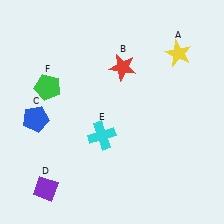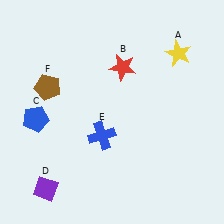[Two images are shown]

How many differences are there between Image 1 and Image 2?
There are 2 differences between the two images.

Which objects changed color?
E changed from cyan to blue. F changed from green to brown.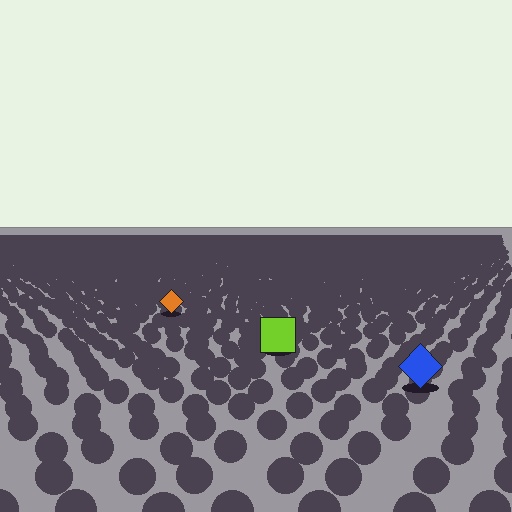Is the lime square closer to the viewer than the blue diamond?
No. The blue diamond is closer — you can tell from the texture gradient: the ground texture is coarser near it.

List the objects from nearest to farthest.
From nearest to farthest: the blue diamond, the lime square, the orange diamond.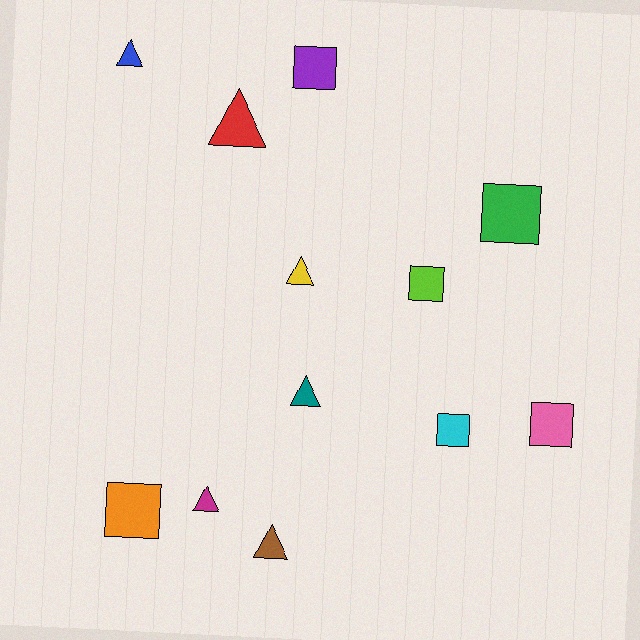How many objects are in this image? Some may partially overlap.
There are 12 objects.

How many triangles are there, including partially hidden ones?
There are 6 triangles.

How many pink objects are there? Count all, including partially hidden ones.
There is 1 pink object.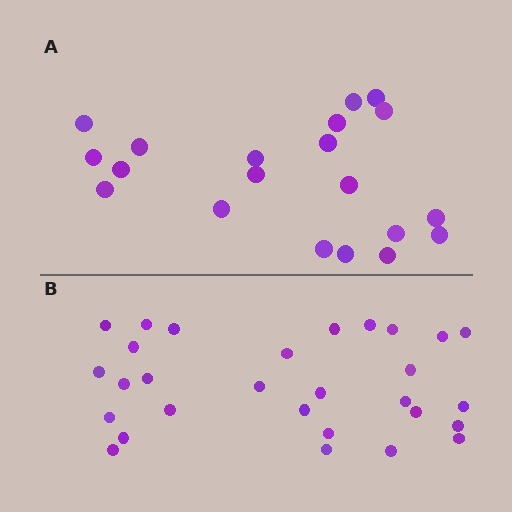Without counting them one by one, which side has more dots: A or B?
Region B (the bottom region) has more dots.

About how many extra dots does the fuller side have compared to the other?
Region B has roughly 8 or so more dots than region A.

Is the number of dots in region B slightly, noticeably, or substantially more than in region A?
Region B has substantially more. The ratio is roughly 1.4 to 1.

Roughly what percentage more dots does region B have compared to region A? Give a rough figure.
About 45% more.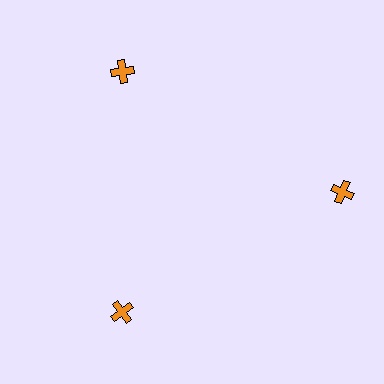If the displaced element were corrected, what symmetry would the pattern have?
It would have 3-fold rotational symmetry — the pattern would map onto itself every 120 degrees.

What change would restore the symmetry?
The symmetry would be restored by moving it inward, back onto the ring so that all 3 crosses sit at equal angles and equal distance from the center.